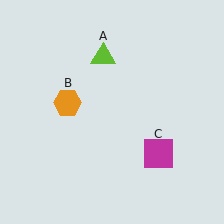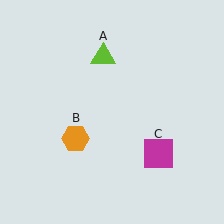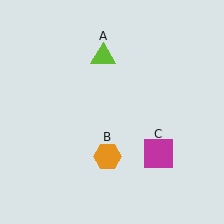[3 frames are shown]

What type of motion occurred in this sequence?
The orange hexagon (object B) rotated counterclockwise around the center of the scene.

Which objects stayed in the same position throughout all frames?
Lime triangle (object A) and magenta square (object C) remained stationary.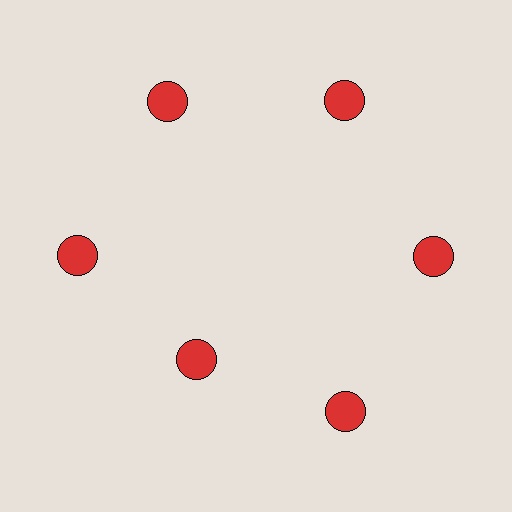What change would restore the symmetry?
The symmetry would be restored by moving it outward, back onto the ring so that all 6 circles sit at equal angles and equal distance from the center.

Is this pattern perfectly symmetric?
No. The 6 red circles are arranged in a ring, but one element near the 7 o'clock position is pulled inward toward the center, breaking the 6-fold rotational symmetry.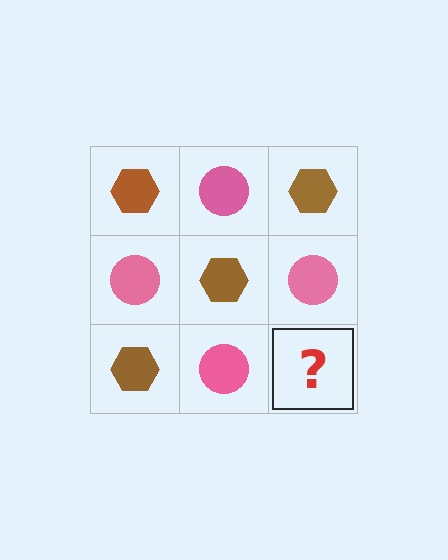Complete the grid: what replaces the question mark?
The question mark should be replaced with a brown hexagon.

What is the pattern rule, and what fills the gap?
The rule is that it alternates brown hexagon and pink circle in a checkerboard pattern. The gap should be filled with a brown hexagon.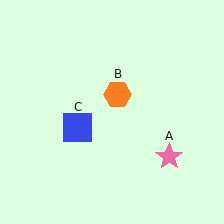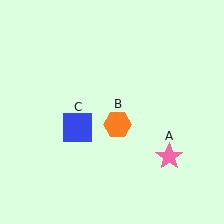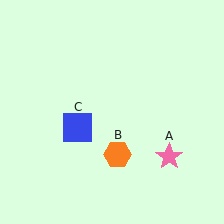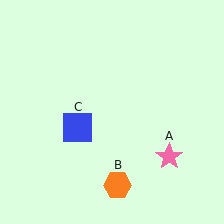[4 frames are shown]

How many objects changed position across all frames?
1 object changed position: orange hexagon (object B).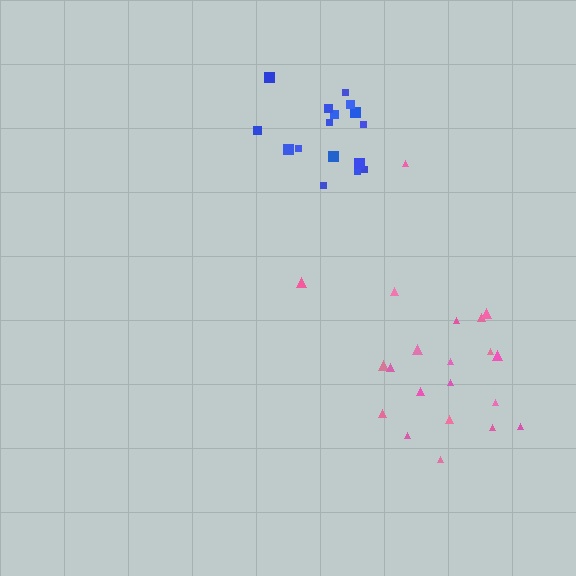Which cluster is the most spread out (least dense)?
Pink.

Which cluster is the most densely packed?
Blue.